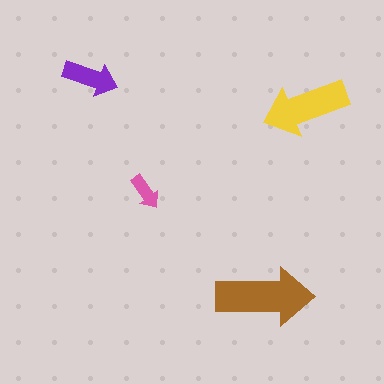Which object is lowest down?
The brown arrow is bottommost.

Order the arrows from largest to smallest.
the brown one, the yellow one, the purple one, the pink one.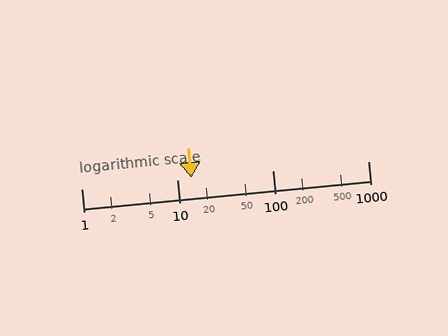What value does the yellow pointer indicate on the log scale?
The pointer indicates approximately 14.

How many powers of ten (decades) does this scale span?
The scale spans 3 decades, from 1 to 1000.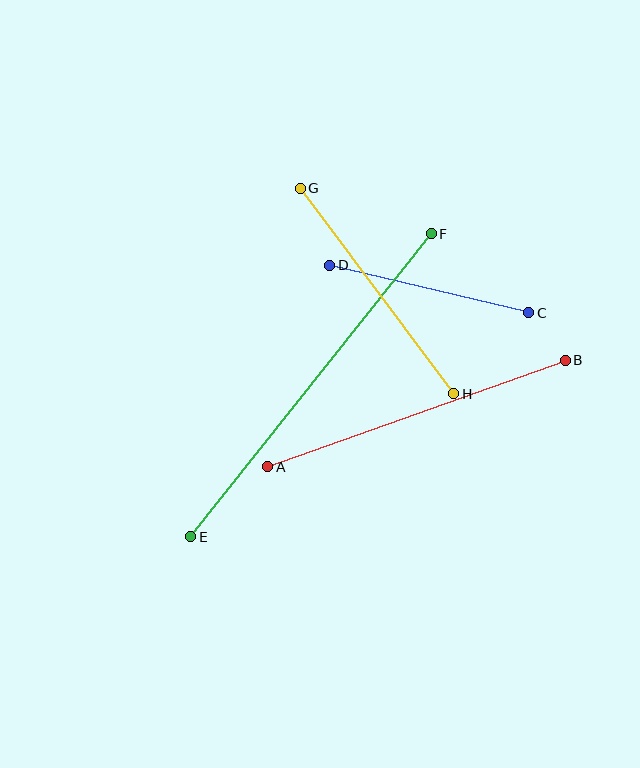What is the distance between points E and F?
The distance is approximately 387 pixels.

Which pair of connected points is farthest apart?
Points E and F are farthest apart.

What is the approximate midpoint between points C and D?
The midpoint is at approximately (429, 289) pixels.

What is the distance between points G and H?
The distance is approximately 257 pixels.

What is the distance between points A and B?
The distance is approximately 316 pixels.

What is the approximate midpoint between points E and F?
The midpoint is at approximately (311, 385) pixels.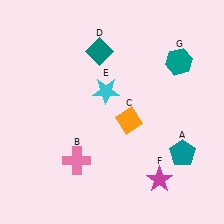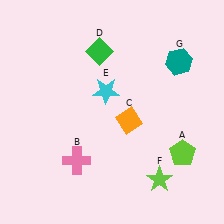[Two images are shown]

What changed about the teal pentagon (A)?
In Image 1, A is teal. In Image 2, it changed to lime.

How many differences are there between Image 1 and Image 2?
There are 3 differences between the two images.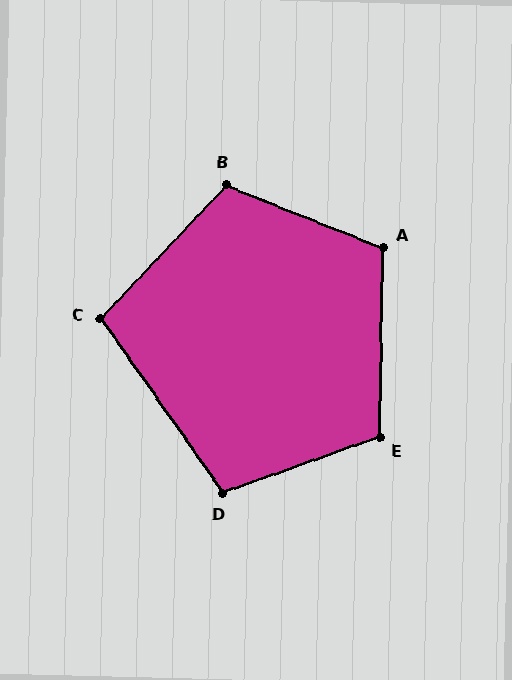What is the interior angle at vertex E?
Approximately 111 degrees (obtuse).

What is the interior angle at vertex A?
Approximately 111 degrees (obtuse).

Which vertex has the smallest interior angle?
C, at approximately 101 degrees.